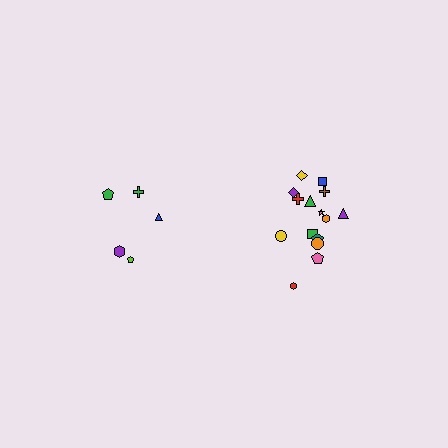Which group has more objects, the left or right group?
The right group.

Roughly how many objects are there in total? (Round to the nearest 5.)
Roughly 20 objects in total.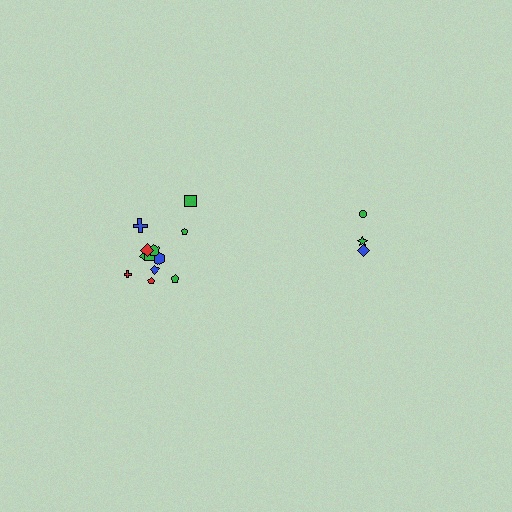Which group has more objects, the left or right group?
The left group.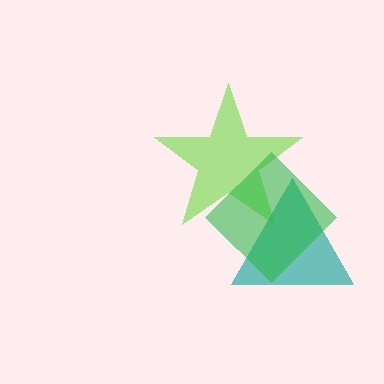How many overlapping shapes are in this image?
There are 3 overlapping shapes in the image.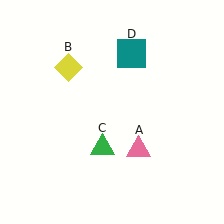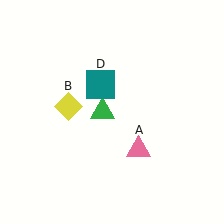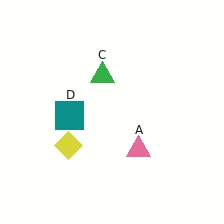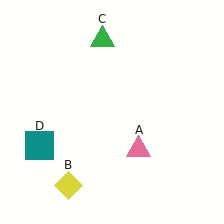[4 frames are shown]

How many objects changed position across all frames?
3 objects changed position: yellow diamond (object B), green triangle (object C), teal square (object D).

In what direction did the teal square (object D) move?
The teal square (object D) moved down and to the left.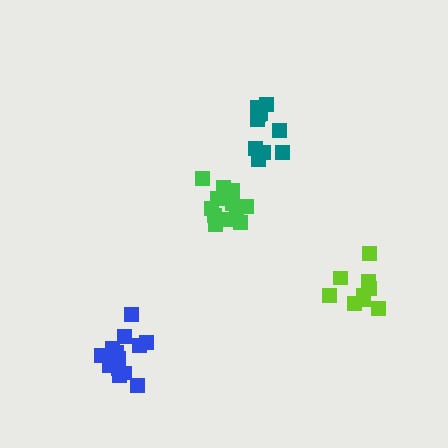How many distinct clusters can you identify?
There are 4 distinct clusters.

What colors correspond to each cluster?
The clusters are colored: teal, green, lime, blue.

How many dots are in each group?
Group 1: 10 dots, Group 2: 13 dots, Group 3: 9 dots, Group 4: 13 dots (45 total).